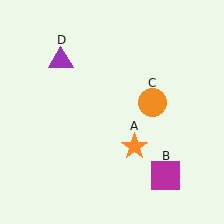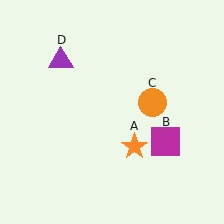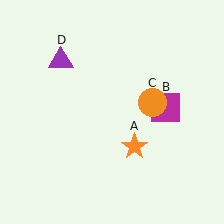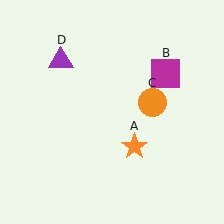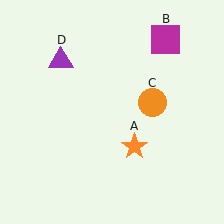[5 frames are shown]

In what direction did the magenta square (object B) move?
The magenta square (object B) moved up.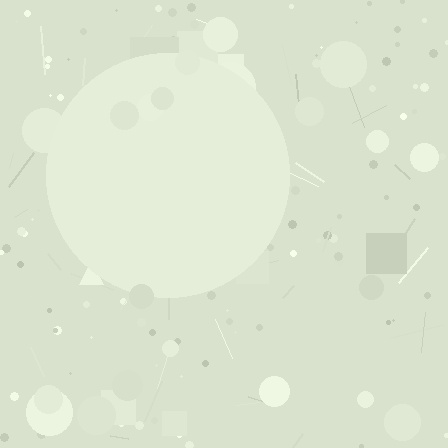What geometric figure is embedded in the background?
A circle is embedded in the background.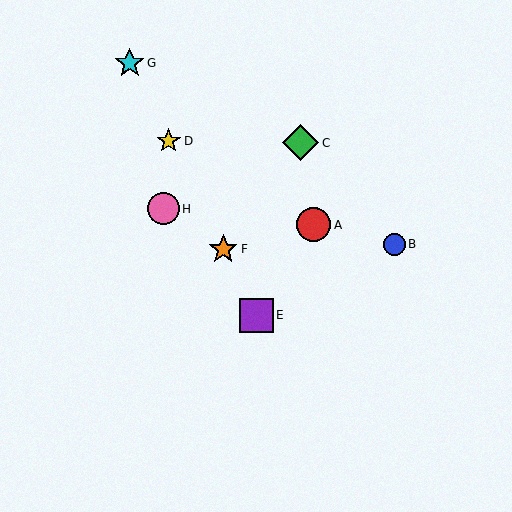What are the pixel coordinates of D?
Object D is at (169, 141).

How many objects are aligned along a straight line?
4 objects (D, E, F, G) are aligned along a straight line.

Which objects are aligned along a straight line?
Objects D, E, F, G are aligned along a straight line.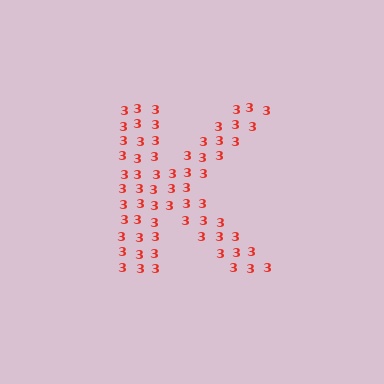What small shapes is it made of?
It is made of small digit 3's.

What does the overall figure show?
The overall figure shows the letter K.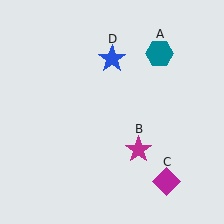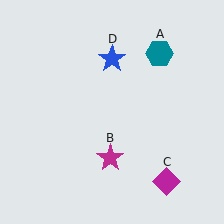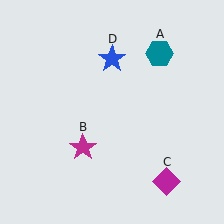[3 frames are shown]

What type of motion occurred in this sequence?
The magenta star (object B) rotated clockwise around the center of the scene.